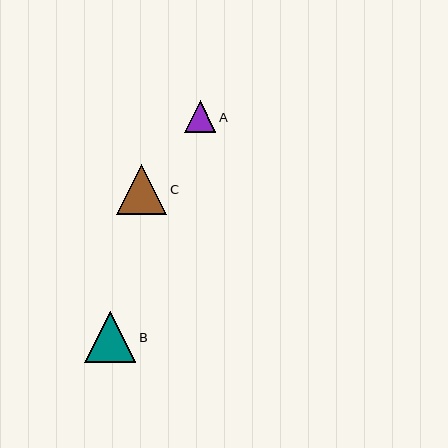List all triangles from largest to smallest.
From largest to smallest: B, C, A.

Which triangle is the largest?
Triangle B is the largest with a size of approximately 51 pixels.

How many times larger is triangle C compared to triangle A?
Triangle C is approximately 1.6 times the size of triangle A.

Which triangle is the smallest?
Triangle A is the smallest with a size of approximately 32 pixels.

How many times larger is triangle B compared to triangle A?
Triangle B is approximately 1.6 times the size of triangle A.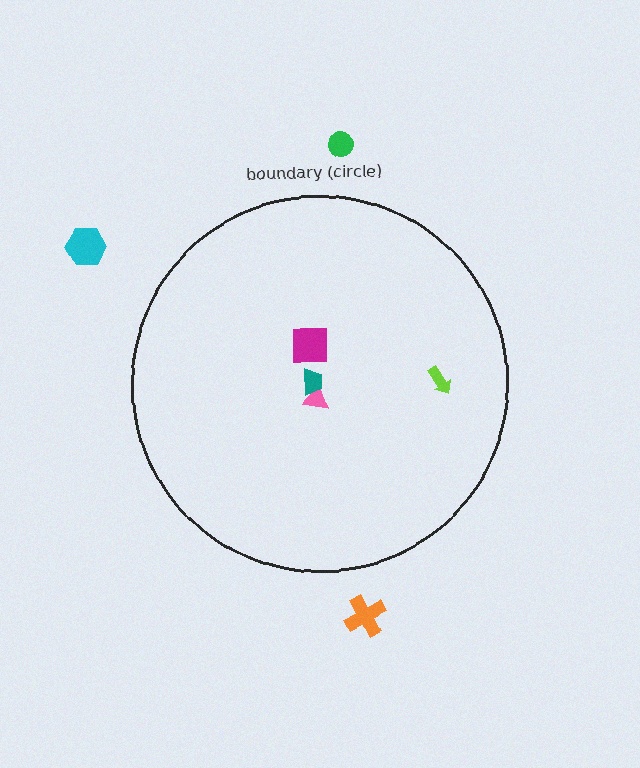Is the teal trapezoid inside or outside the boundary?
Inside.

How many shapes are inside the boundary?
4 inside, 3 outside.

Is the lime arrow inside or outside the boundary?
Inside.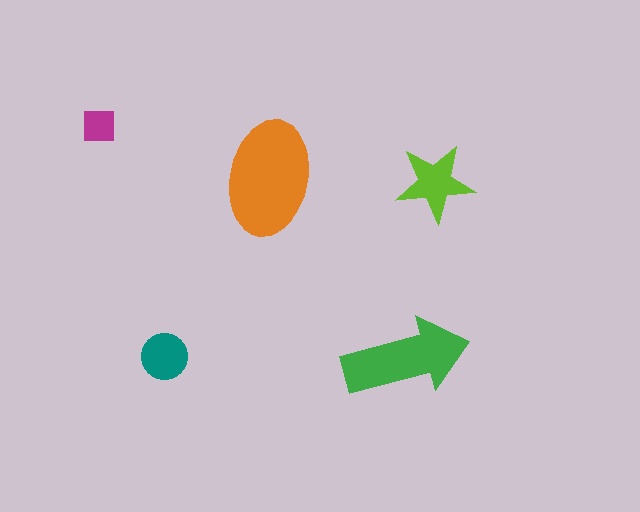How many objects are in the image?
There are 5 objects in the image.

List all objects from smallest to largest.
The magenta square, the teal circle, the lime star, the green arrow, the orange ellipse.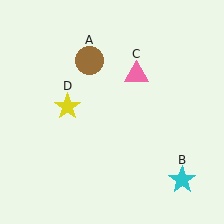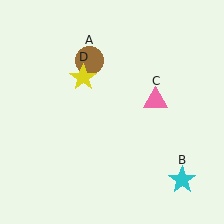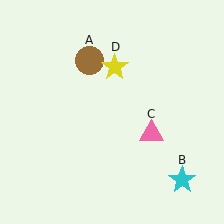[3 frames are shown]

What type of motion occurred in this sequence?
The pink triangle (object C), yellow star (object D) rotated clockwise around the center of the scene.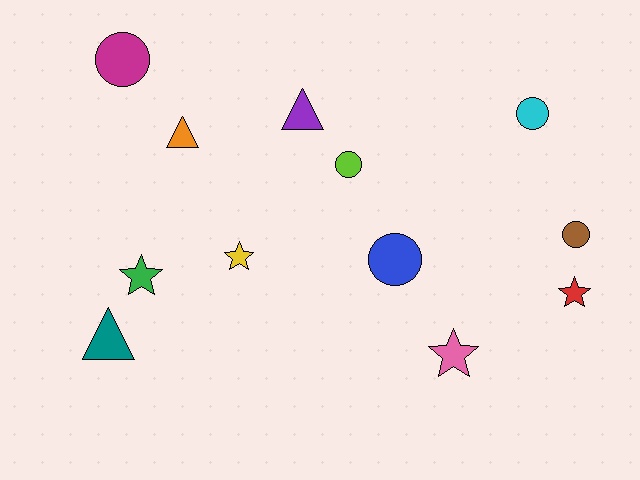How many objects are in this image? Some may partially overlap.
There are 12 objects.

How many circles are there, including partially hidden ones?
There are 5 circles.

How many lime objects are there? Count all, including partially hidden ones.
There is 1 lime object.